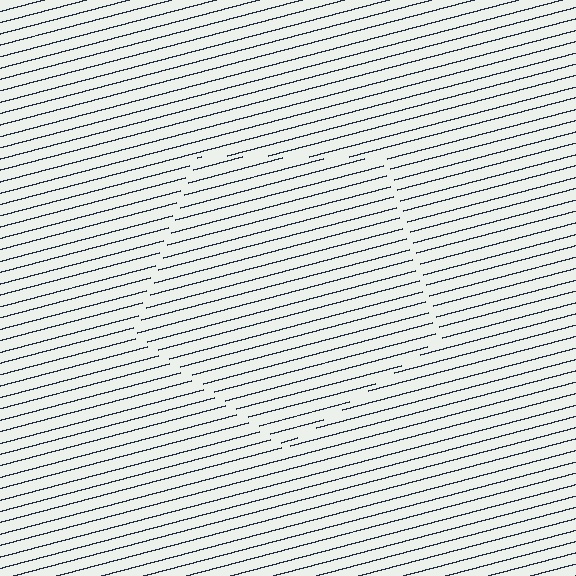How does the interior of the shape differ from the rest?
The interior of the shape contains the same grating, shifted by half a period — the contour is defined by the phase discontinuity where line-ends from the inner and outer gratings abut.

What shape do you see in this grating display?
An illusory pentagon. The interior of the shape contains the same grating, shifted by half a period — the contour is defined by the phase discontinuity where line-ends from the inner and outer gratings abut.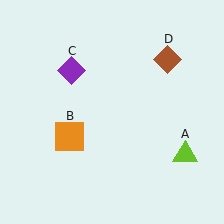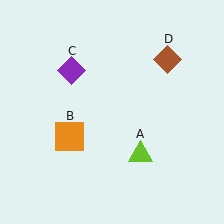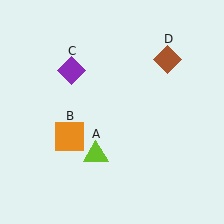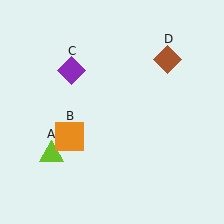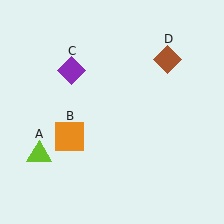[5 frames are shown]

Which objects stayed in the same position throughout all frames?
Orange square (object B) and purple diamond (object C) and brown diamond (object D) remained stationary.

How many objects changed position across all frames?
1 object changed position: lime triangle (object A).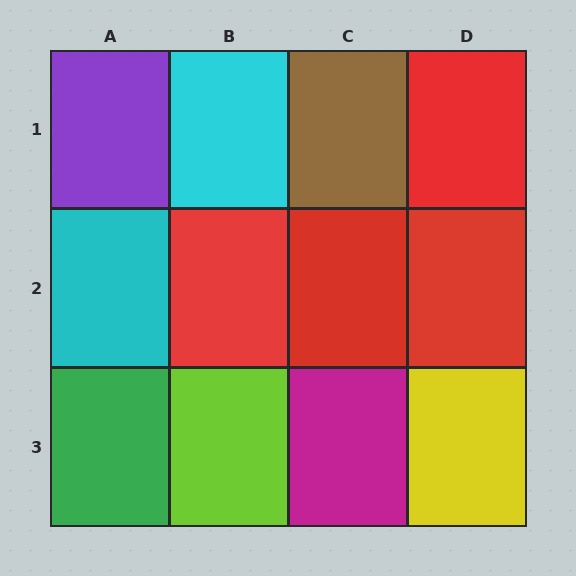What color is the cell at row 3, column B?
Lime.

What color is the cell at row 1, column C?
Brown.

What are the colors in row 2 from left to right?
Cyan, red, red, red.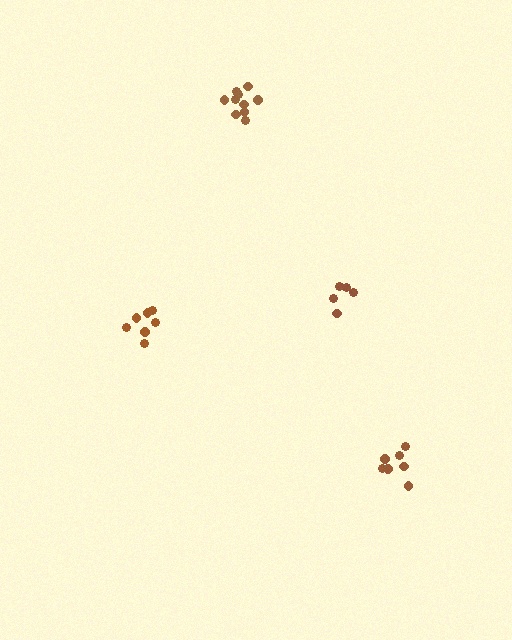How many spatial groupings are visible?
There are 4 spatial groupings.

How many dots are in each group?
Group 1: 5 dots, Group 2: 7 dots, Group 3: 10 dots, Group 4: 7 dots (29 total).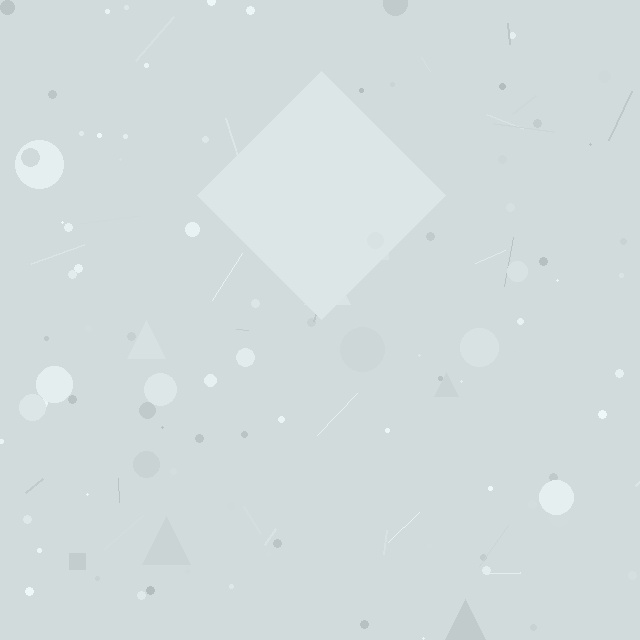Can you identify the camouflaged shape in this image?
The camouflaged shape is a diamond.